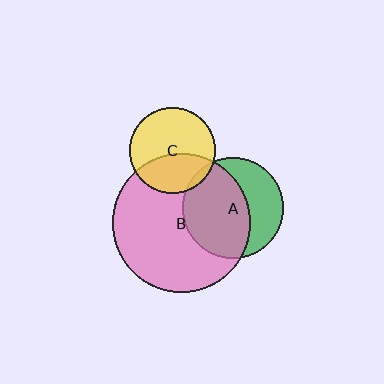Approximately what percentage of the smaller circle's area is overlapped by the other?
Approximately 60%.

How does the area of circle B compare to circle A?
Approximately 1.9 times.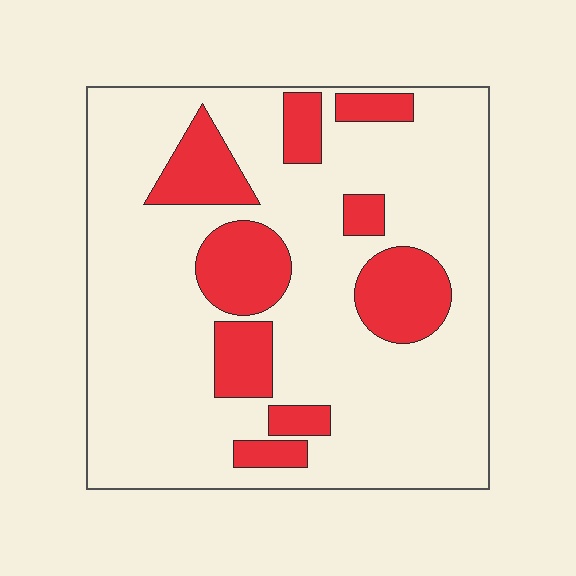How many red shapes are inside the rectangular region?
9.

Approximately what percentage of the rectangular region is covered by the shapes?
Approximately 20%.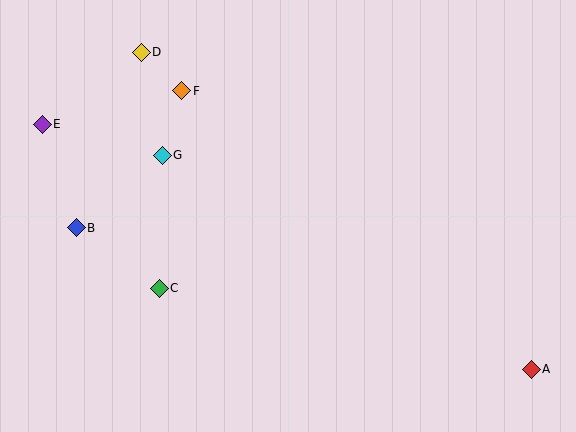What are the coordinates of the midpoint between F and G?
The midpoint between F and G is at (172, 123).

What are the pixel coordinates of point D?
Point D is at (141, 52).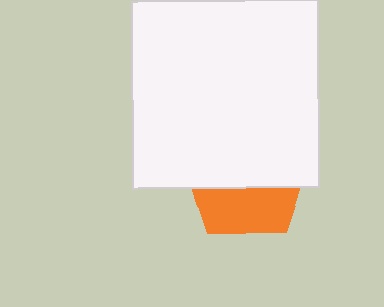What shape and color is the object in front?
The object in front is a white square.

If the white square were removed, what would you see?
You would see the complete orange pentagon.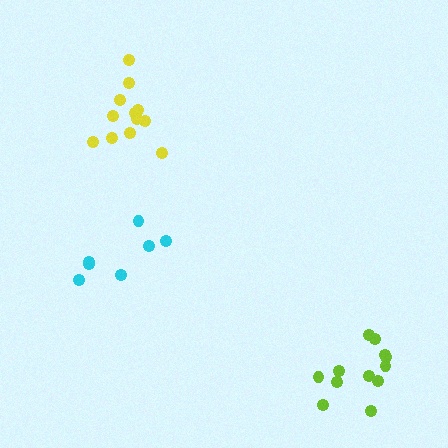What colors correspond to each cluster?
The clusters are colored: yellow, cyan, lime.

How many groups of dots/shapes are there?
There are 3 groups.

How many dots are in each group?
Group 1: 12 dots, Group 2: 7 dots, Group 3: 12 dots (31 total).